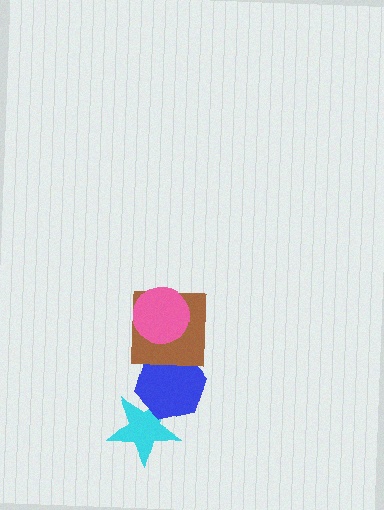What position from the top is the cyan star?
The cyan star is 4th from the top.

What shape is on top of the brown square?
The pink circle is on top of the brown square.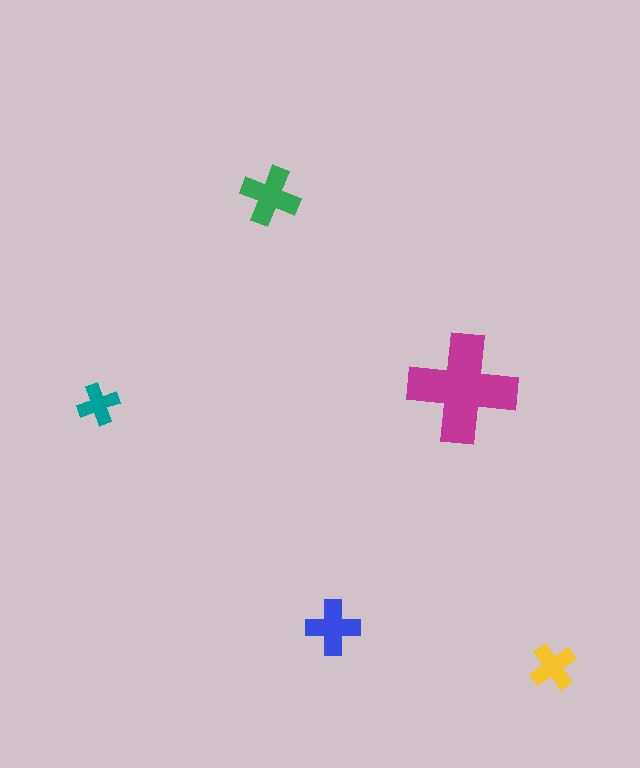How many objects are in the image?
There are 5 objects in the image.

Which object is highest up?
The green cross is topmost.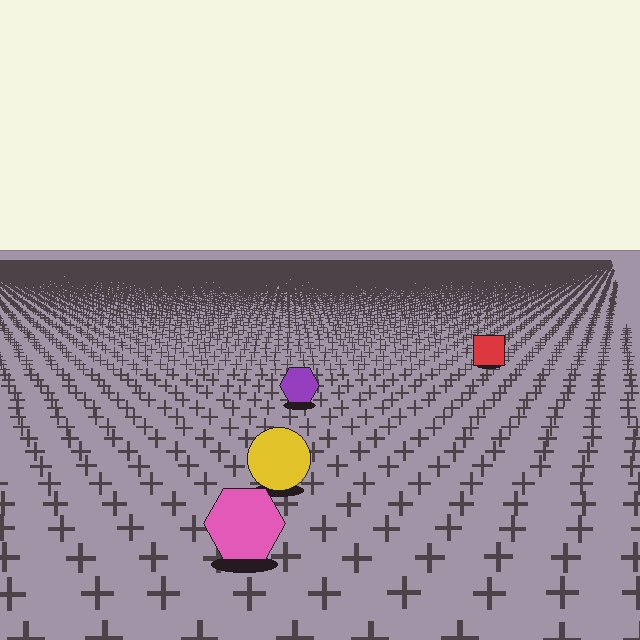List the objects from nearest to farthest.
From nearest to farthest: the pink hexagon, the yellow circle, the purple hexagon, the red square.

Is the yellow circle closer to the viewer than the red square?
Yes. The yellow circle is closer — you can tell from the texture gradient: the ground texture is coarser near it.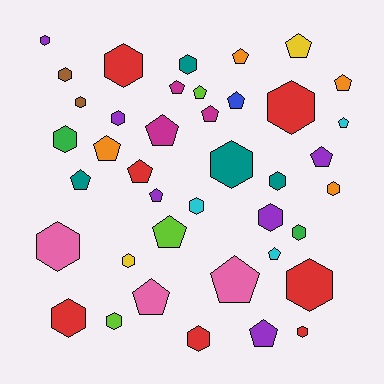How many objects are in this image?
There are 40 objects.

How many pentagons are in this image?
There are 19 pentagons.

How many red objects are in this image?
There are 7 red objects.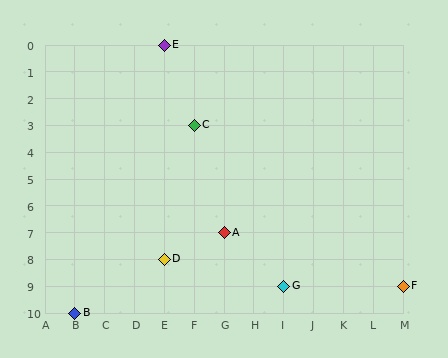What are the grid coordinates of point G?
Point G is at grid coordinates (I, 9).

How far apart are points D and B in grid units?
Points D and B are 3 columns and 2 rows apart (about 3.6 grid units diagonally).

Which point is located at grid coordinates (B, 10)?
Point B is at (B, 10).